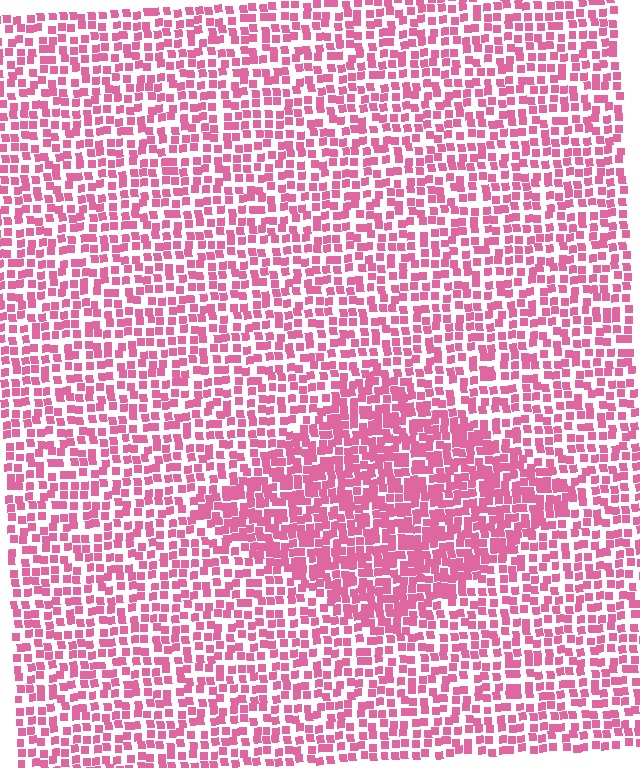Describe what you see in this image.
The image contains small pink elements arranged at two different densities. A diamond-shaped region is visible where the elements are more densely packed than the surrounding area.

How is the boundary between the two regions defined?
The boundary is defined by a change in element density (approximately 1.6x ratio). All elements are the same color, size, and shape.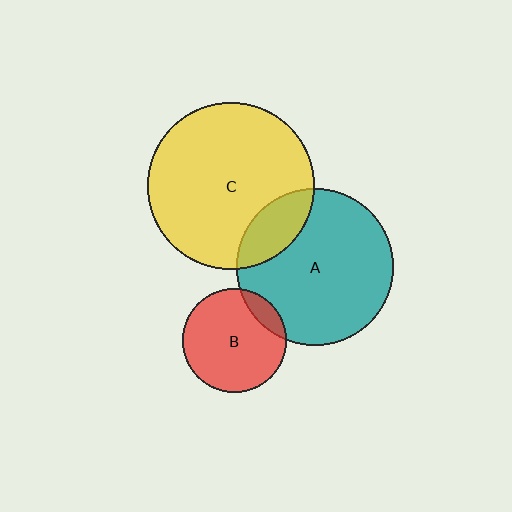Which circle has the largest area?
Circle C (yellow).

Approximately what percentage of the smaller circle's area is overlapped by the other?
Approximately 20%.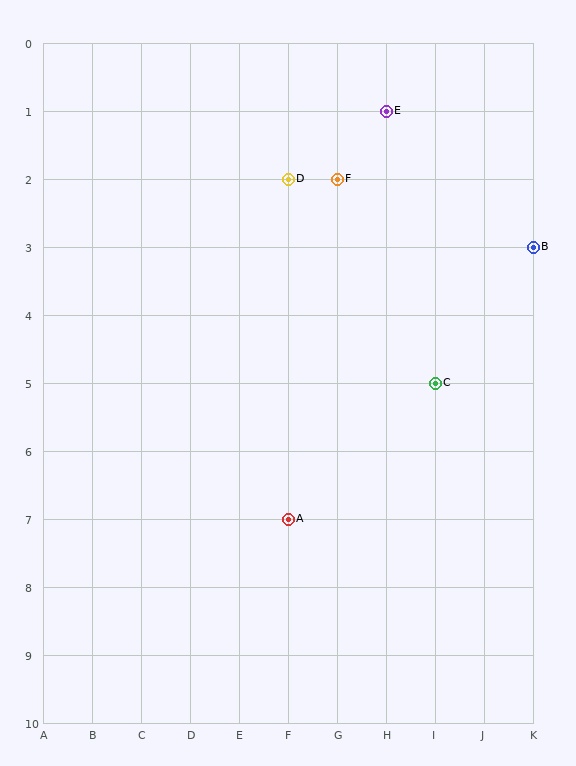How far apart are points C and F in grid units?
Points C and F are 2 columns and 3 rows apart (about 3.6 grid units diagonally).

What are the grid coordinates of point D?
Point D is at grid coordinates (F, 2).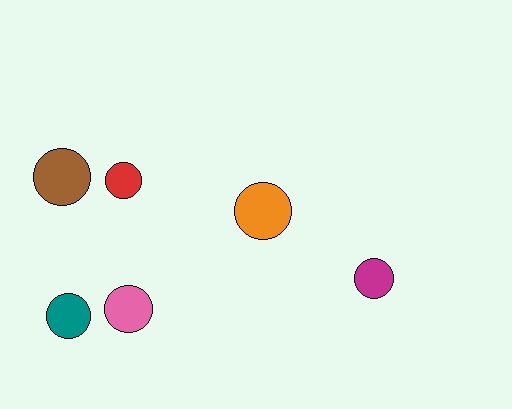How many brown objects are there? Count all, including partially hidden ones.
There is 1 brown object.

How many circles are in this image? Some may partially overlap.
There are 6 circles.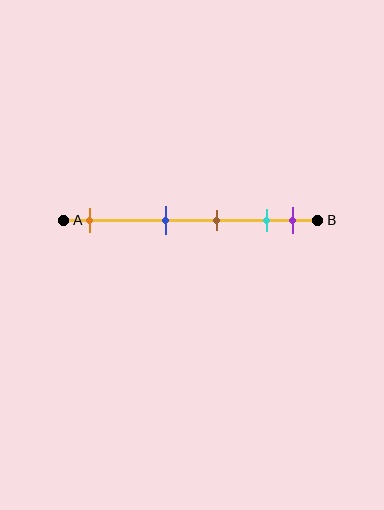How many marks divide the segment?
There are 5 marks dividing the segment.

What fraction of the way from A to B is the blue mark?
The blue mark is approximately 40% (0.4) of the way from A to B.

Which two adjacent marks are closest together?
The cyan and purple marks are the closest adjacent pair.